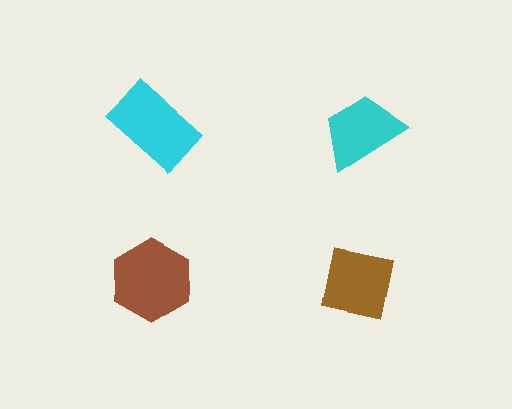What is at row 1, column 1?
A cyan rectangle.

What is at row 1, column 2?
A cyan trapezoid.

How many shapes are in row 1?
2 shapes.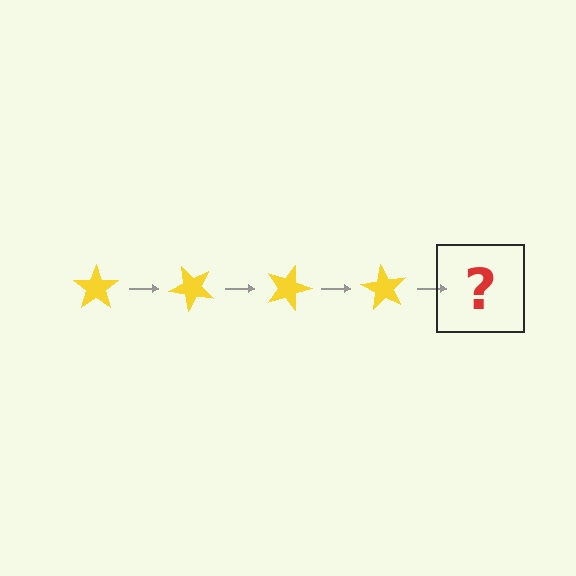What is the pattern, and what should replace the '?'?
The pattern is that the star rotates 45 degrees each step. The '?' should be a yellow star rotated 180 degrees.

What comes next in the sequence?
The next element should be a yellow star rotated 180 degrees.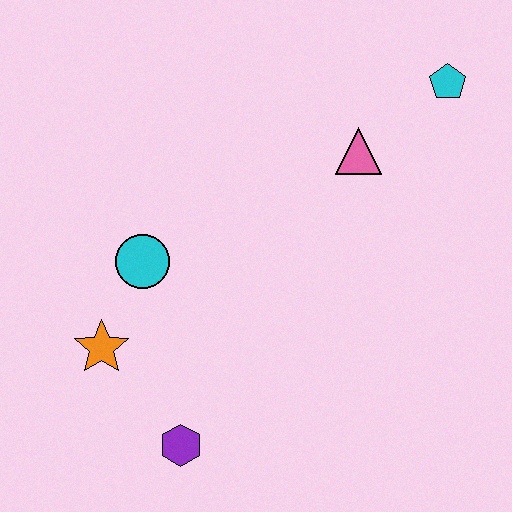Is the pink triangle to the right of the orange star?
Yes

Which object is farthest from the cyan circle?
The cyan pentagon is farthest from the cyan circle.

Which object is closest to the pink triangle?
The cyan pentagon is closest to the pink triangle.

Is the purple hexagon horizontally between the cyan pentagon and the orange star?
Yes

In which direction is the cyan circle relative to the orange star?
The cyan circle is above the orange star.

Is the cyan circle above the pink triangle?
No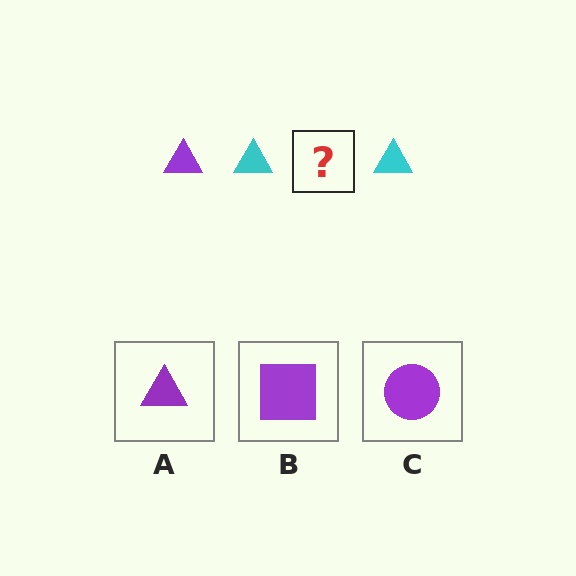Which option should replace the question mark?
Option A.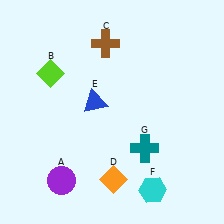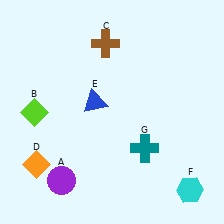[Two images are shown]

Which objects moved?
The objects that moved are: the lime diamond (B), the orange diamond (D), the cyan hexagon (F).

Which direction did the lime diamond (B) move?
The lime diamond (B) moved down.